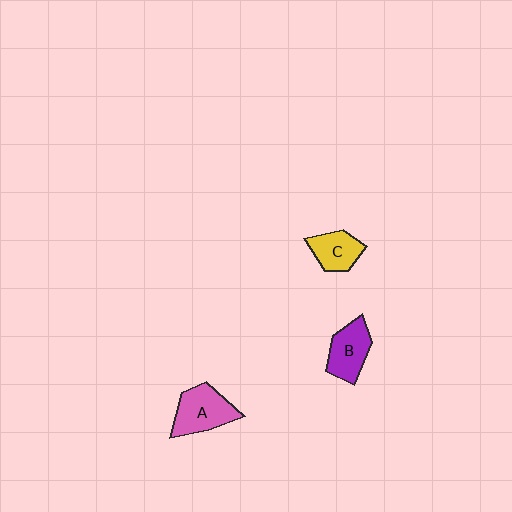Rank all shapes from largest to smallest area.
From largest to smallest: A (pink), B (purple), C (yellow).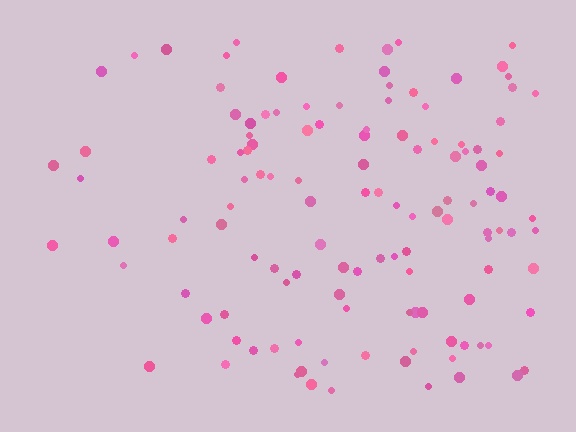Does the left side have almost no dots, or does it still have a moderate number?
Still a moderate number, just noticeably fewer than the right.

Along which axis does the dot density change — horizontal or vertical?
Horizontal.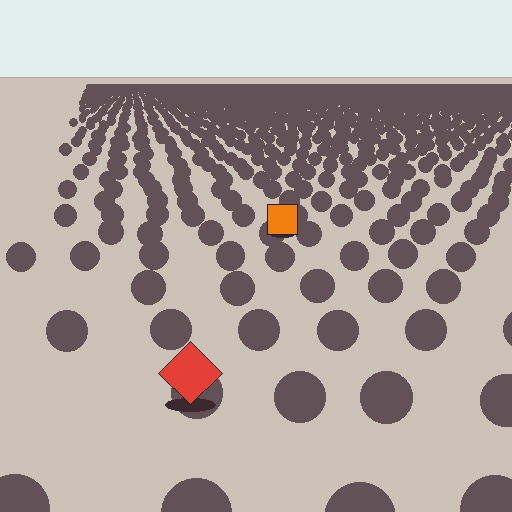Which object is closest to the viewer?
The red diamond is closest. The texture marks near it are larger and more spread out.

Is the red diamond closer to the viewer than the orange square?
Yes. The red diamond is closer — you can tell from the texture gradient: the ground texture is coarser near it.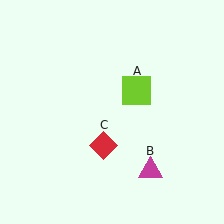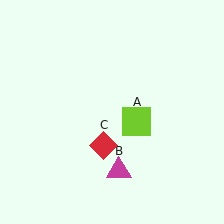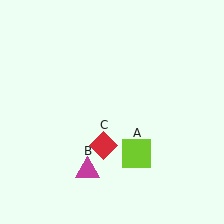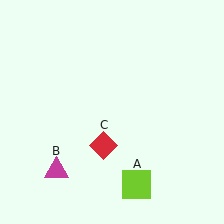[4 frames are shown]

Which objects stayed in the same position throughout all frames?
Red diamond (object C) remained stationary.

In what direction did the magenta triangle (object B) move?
The magenta triangle (object B) moved left.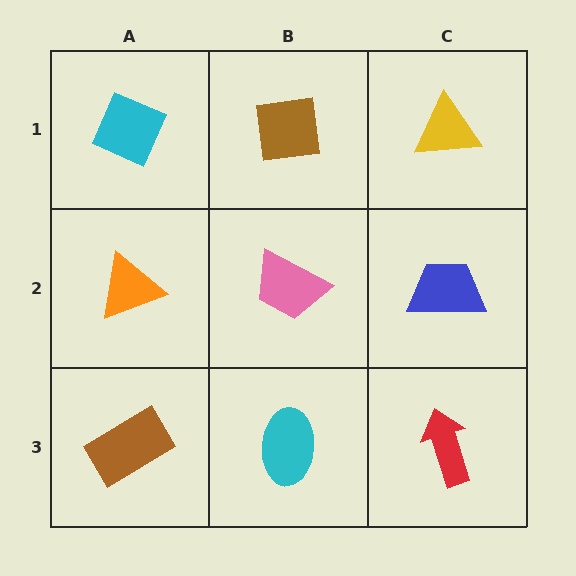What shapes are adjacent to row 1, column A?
An orange triangle (row 2, column A), a brown square (row 1, column B).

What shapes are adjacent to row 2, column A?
A cyan diamond (row 1, column A), a brown rectangle (row 3, column A), a pink trapezoid (row 2, column B).